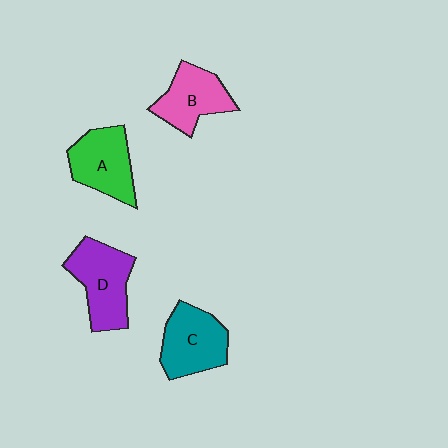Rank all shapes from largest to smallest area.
From largest to smallest: D (purple), C (teal), A (green), B (pink).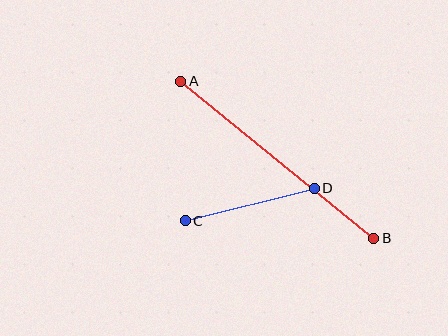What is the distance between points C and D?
The distance is approximately 133 pixels.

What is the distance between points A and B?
The distance is approximately 249 pixels.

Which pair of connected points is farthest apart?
Points A and B are farthest apart.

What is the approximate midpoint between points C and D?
The midpoint is at approximately (250, 204) pixels.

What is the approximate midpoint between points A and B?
The midpoint is at approximately (277, 160) pixels.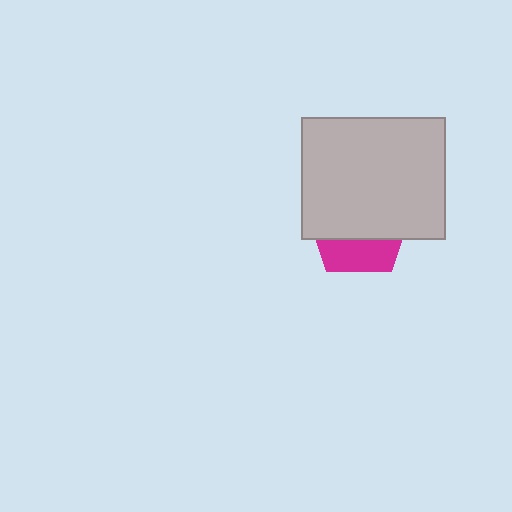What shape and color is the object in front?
The object in front is a light gray rectangle.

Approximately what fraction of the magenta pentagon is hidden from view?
Roughly 68% of the magenta pentagon is hidden behind the light gray rectangle.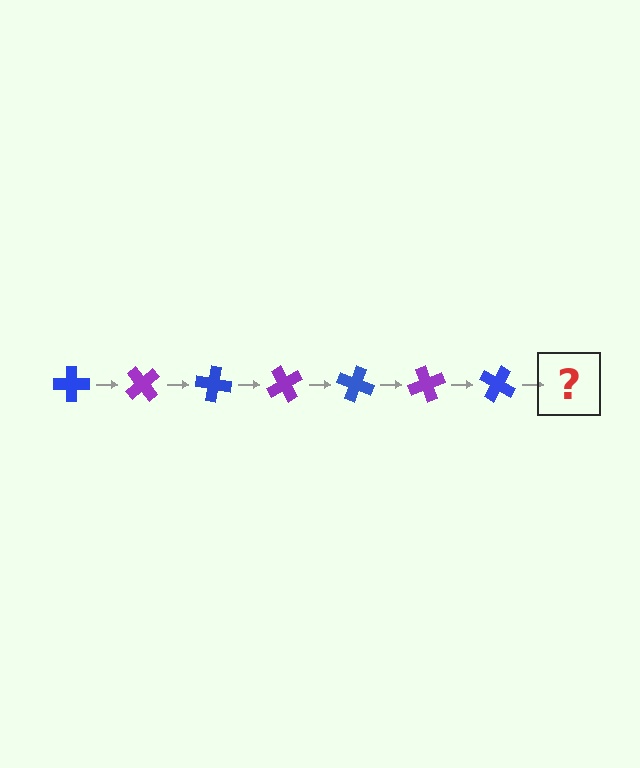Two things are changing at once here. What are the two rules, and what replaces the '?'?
The two rules are that it rotates 50 degrees each step and the color cycles through blue and purple. The '?' should be a purple cross, rotated 350 degrees from the start.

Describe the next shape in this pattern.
It should be a purple cross, rotated 350 degrees from the start.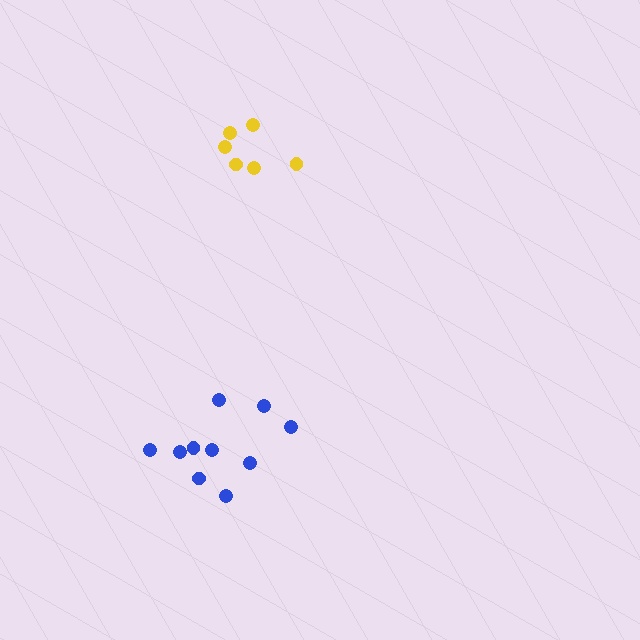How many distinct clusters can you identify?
There are 2 distinct clusters.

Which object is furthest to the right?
The yellow cluster is rightmost.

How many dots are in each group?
Group 1: 6 dots, Group 2: 10 dots (16 total).